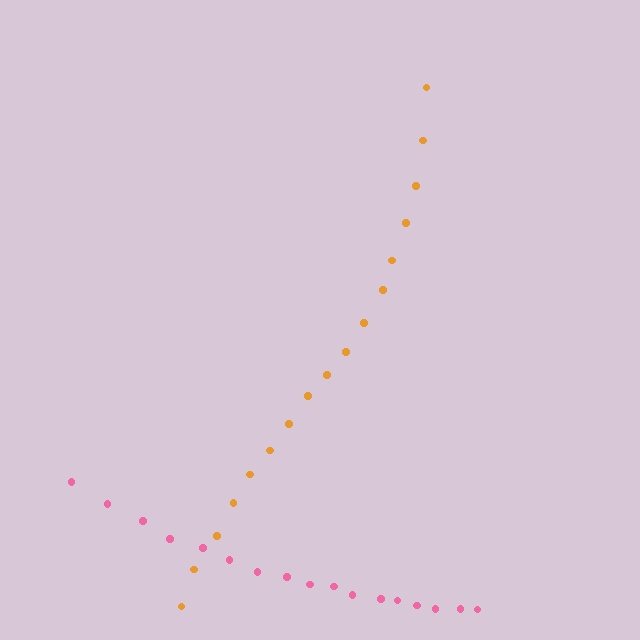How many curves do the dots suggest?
There are 2 distinct paths.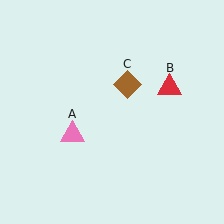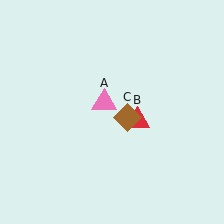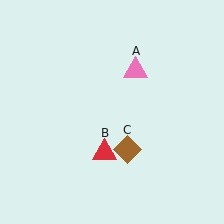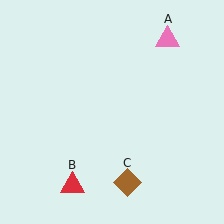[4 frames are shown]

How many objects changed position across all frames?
3 objects changed position: pink triangle (object A), red triangle (object B), brown diamond (object C).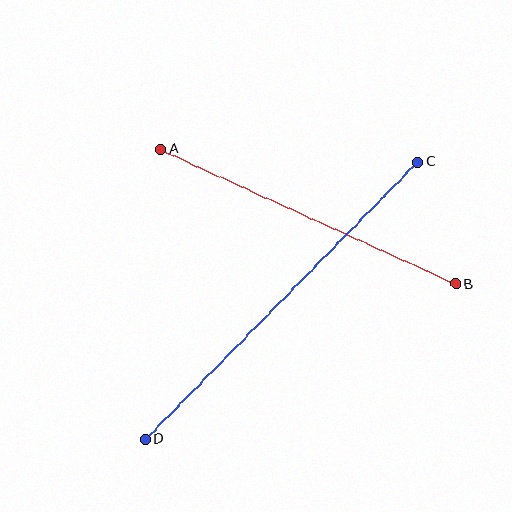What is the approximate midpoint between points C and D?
The midpoint is at approximately (281, 301) pixels.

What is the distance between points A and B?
The distance is approximately 324 pixels.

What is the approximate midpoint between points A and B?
The midpoint is at approximately (308, 217) pixels.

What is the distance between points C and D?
The distance is approximately 389 pixels.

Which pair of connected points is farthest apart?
Points C and D are farthest apart.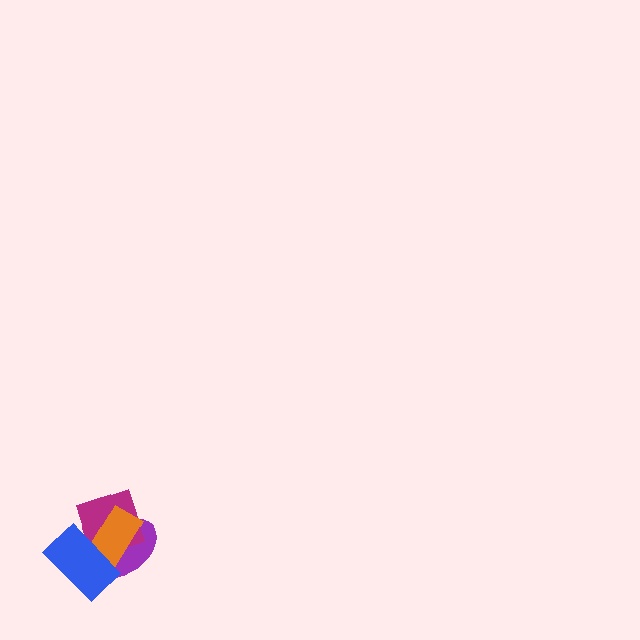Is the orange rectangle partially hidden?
Yes, it is partially covered by another shape.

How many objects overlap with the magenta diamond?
3 objects overlap with the magenta diamond.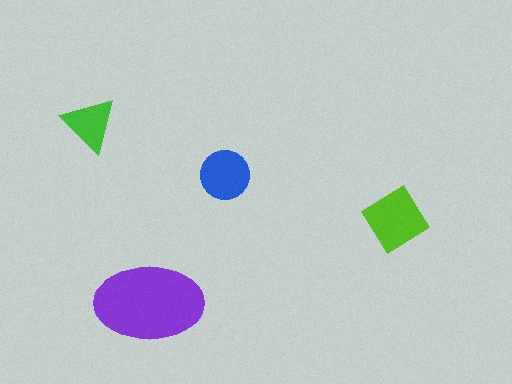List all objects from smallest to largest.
The green triangle, the blue circle, the lime diamond, the purple ellipse.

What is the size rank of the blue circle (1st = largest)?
3rd.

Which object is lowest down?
The purple ellipse is bottommost.